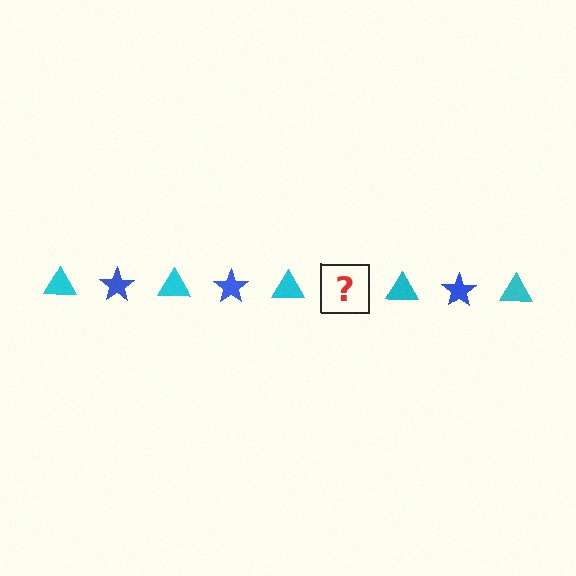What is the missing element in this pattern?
The missing element is a blue star.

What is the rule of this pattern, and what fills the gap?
The rule is that the pattern alternates between cyan triangle and blue star. The gap should be filled with a blue star.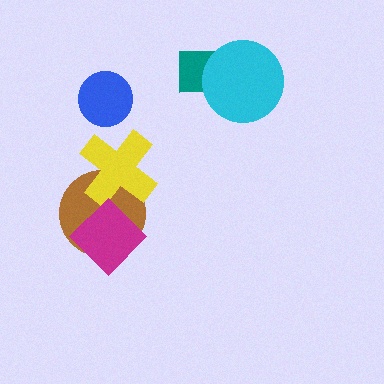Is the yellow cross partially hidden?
Yes, it is partially covered by another shape.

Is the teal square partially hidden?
Yes, it is partially covered by another shape.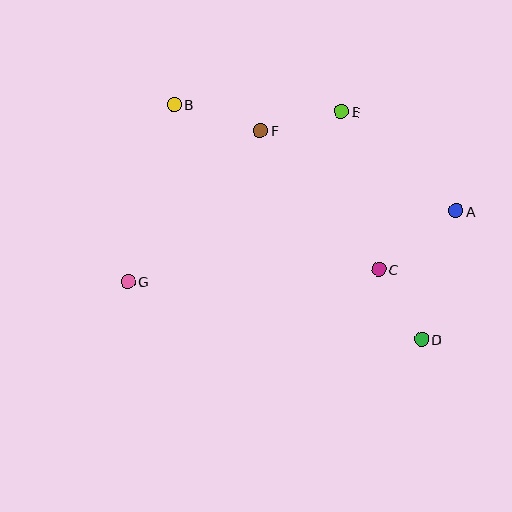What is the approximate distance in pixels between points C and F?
The distance between C and F is approximately 182 pixels.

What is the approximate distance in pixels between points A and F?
The distance between A and F is approximately 211 pixels.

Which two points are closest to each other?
Points C and D are closest to each other.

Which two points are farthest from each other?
Points B and D are farthest from each other.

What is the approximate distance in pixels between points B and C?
The distance between B and C is approximately 263 pixels.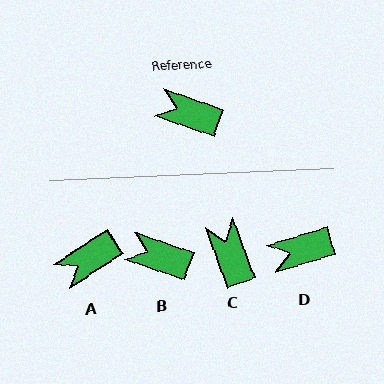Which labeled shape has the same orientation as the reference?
B.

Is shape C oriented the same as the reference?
No, it is off by about 50 degrees.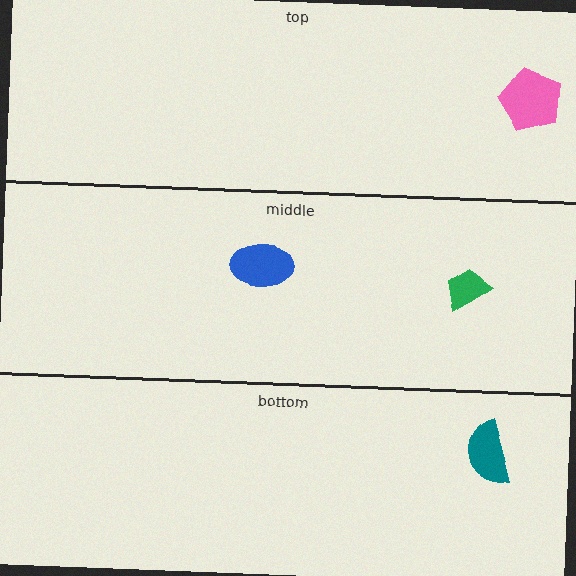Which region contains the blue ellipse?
The middle region.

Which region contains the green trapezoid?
The middle region.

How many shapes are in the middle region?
2.